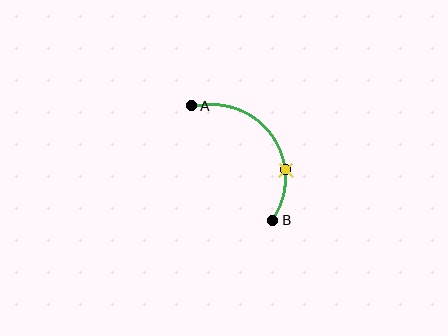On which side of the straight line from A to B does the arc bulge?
The arc bulges above and to the right of the straight line connecting A and B.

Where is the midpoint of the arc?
The arc midpoint is the point on the curve farthest from the straight line joining A and B. It sits above and to the right of that line.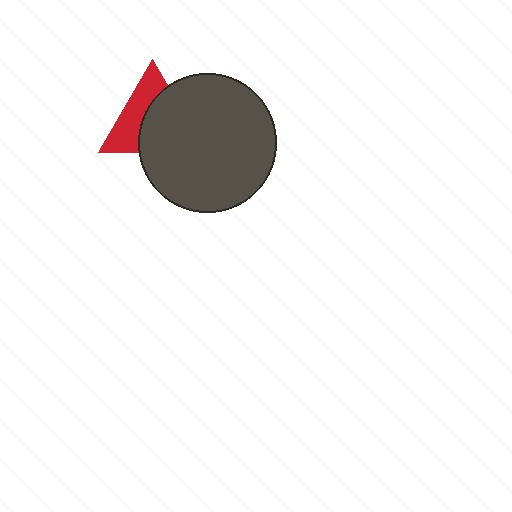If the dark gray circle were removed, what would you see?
You would see the complete red triangle.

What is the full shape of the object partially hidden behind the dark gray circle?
The partially hidden object is a red triangle.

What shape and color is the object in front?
The object in front is a dark gray circle.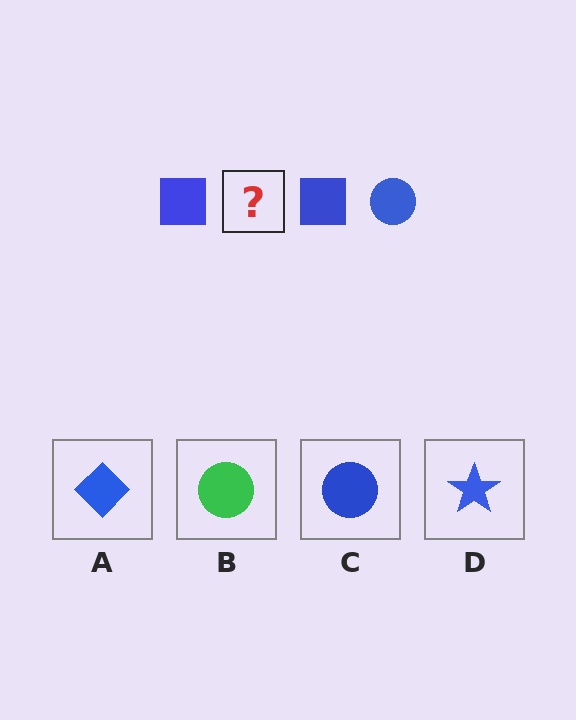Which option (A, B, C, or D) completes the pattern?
C.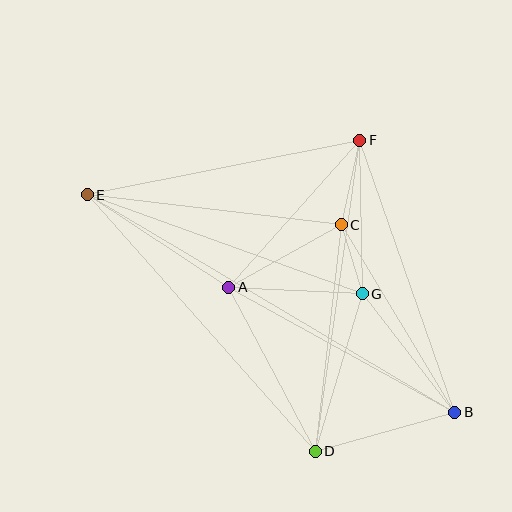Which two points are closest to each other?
Points C and G are closest to each other.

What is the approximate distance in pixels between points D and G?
The distance between D and G is approximately 165 pixels.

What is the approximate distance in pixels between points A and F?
The distance between A and F is approximately 197 pixels.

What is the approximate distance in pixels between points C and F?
The distance between C and F is approximately 87 pixels.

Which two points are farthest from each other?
Points B and E are farthest from each other.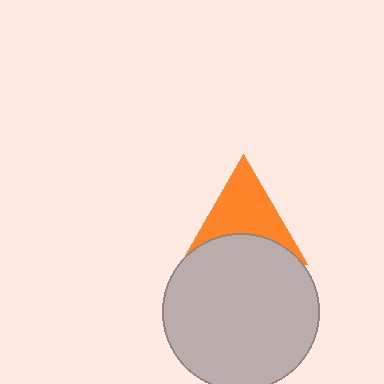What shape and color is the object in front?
The object in front is a light gray circle.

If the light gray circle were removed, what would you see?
You would see the complete orange triangle.